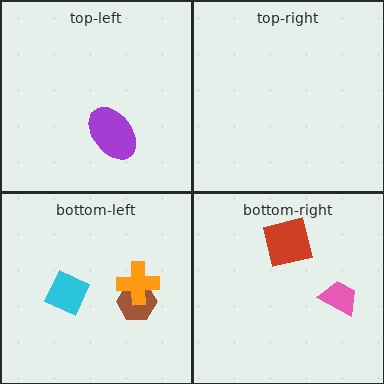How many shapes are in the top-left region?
1.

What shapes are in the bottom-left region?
The brown hexagon, the cyan diamond, the orange cross.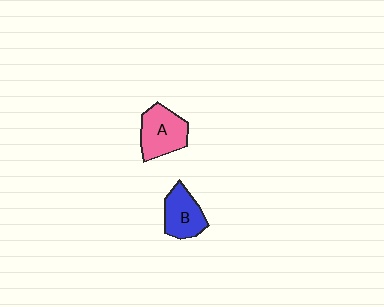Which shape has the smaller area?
Shape B (blue).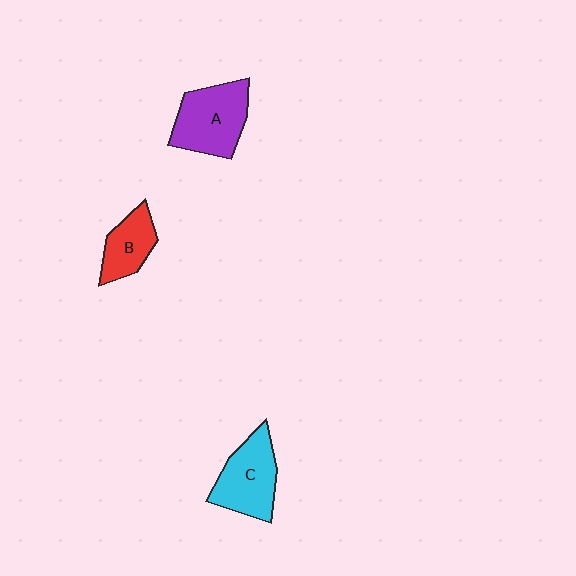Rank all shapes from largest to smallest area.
From largest to smallest: A (purple), C (cyan), B (red).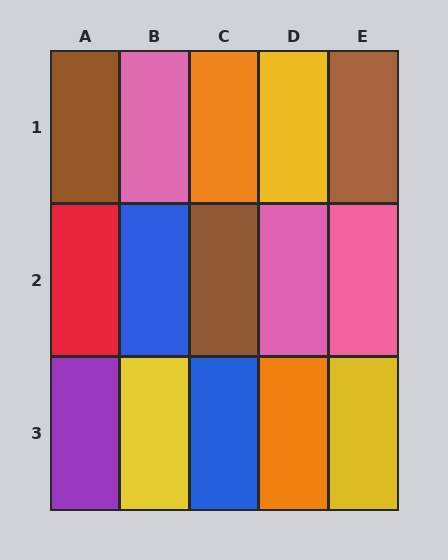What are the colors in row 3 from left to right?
Purple, yellow, blue, orange, yellow.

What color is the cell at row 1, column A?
Brown.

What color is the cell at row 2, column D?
Pink.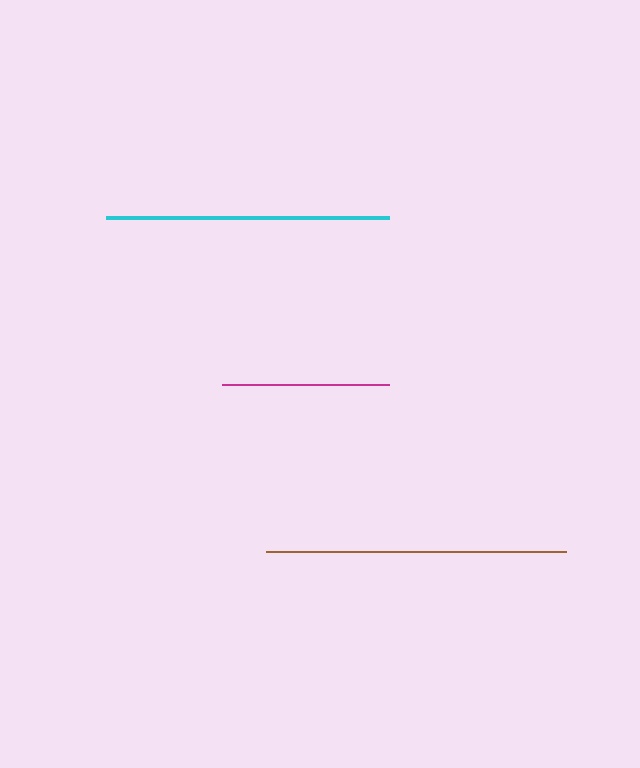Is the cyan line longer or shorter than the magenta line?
The cyan line is longer than the magenta line.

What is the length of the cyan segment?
The cyan segment is approximately 283 pixels long.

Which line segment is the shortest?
The magenta line is the shortest at approximately 167 pixels.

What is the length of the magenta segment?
The magenta segment is approximately 167 pixels long.